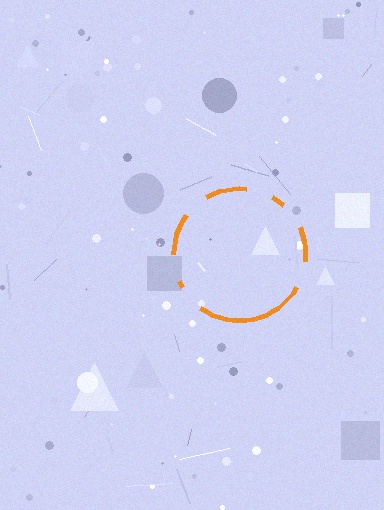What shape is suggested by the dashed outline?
The dashed outline suggests a circle.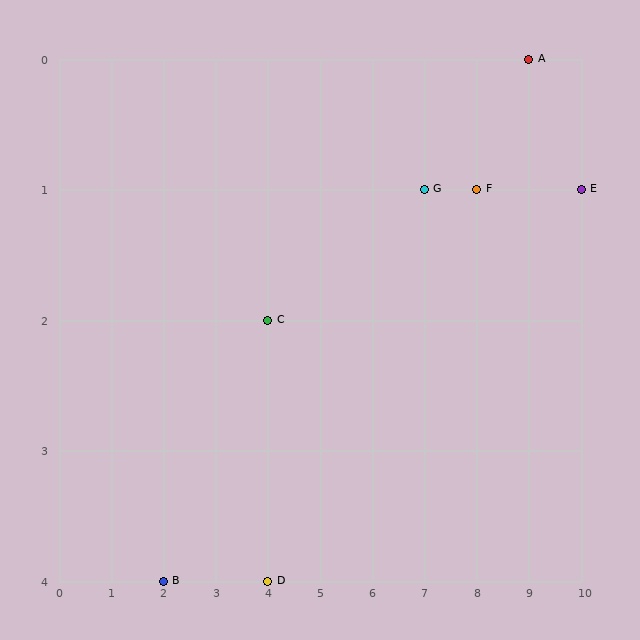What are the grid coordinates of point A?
Point A is at grid coordinates (9, 0).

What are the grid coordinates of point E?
Point E is at grid coordinates (10, 1).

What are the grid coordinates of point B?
Point B is at grid coordinates (2, 4).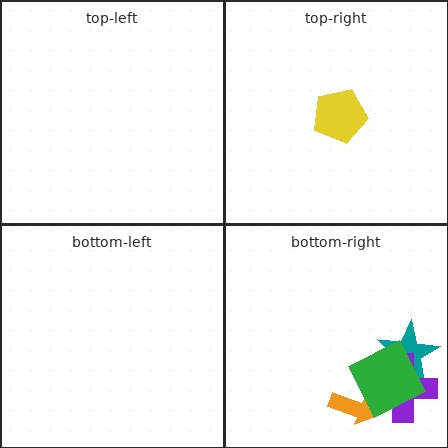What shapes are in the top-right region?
The yellow pentagon.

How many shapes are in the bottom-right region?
4.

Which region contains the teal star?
The bottom-right region.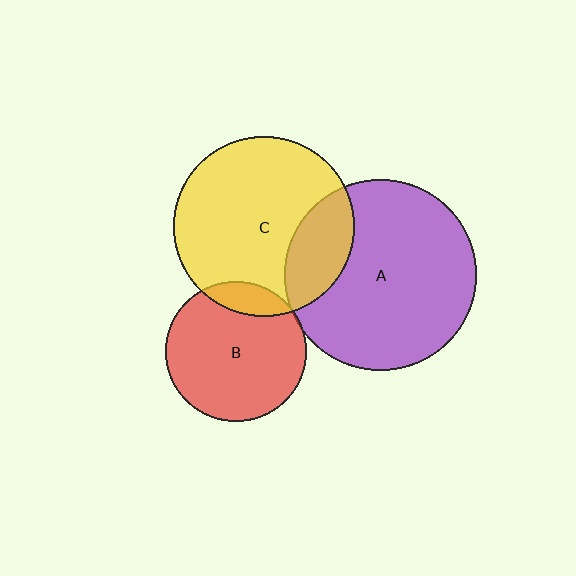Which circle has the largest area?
Circle A (purple).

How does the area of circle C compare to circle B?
Approximately 1.6 times.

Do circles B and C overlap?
Yes.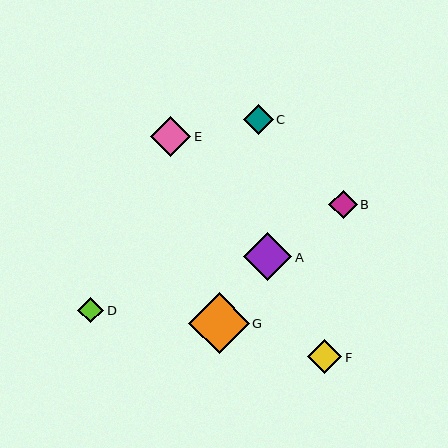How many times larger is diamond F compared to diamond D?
Diamond F is approximately 1.3 times the size of diamond D.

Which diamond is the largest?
Diamond G is the largest with a size of approximately 61 pixels.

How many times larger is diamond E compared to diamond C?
Diamond E is approximately 1.3 times the size of diamond C.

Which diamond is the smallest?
Diamond D is the smallest with a size of approximately 26 pixels.